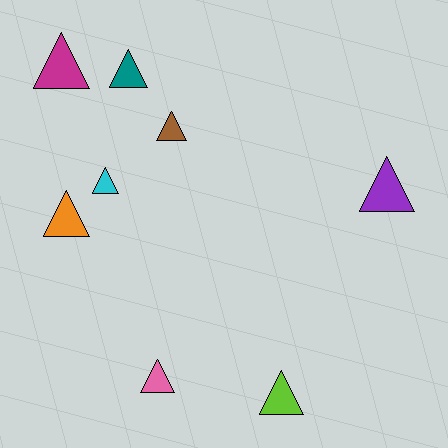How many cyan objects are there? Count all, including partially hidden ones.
There is 1 cyan object.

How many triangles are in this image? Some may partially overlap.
There are 8 triangles.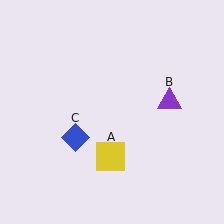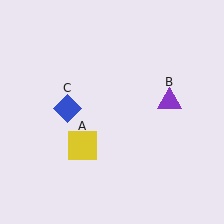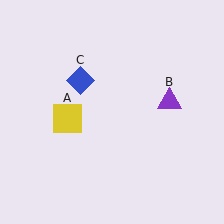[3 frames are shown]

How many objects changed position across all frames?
2 objects changed position: yellow square (object A), blue diamond (object C).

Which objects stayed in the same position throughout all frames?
Purple triangle (object B) remained stationary.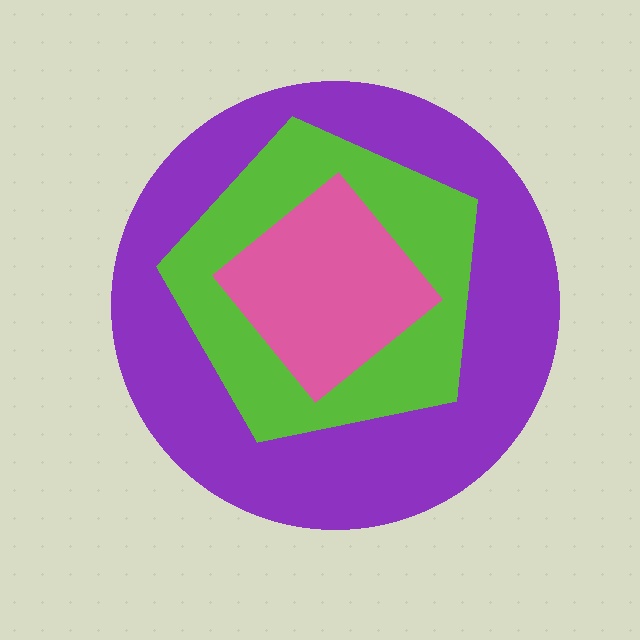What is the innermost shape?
The pink diamond.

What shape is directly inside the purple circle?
The lime pentagon.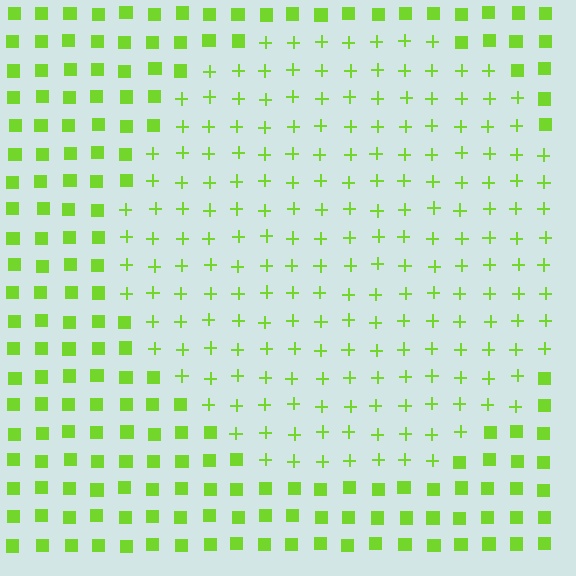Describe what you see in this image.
The image is filled with small lime elements arranged in a uniform grid. A circle-shaped region contains plus signs, while the surrounding area contains squares. The boundary is defined purely by the change in element shape.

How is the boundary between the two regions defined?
The boundary is defined by a change in element shape: plus signs inside vs. squares outside. All elements share the same color and spacing.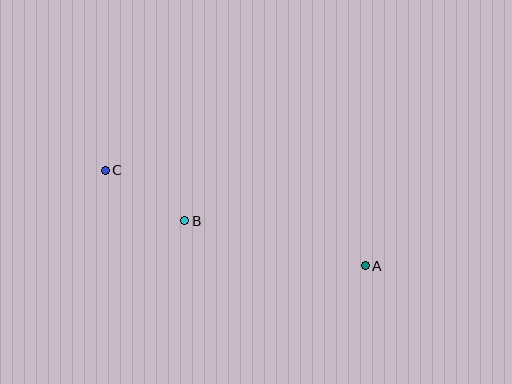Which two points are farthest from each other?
Points A and C are farthest from each other.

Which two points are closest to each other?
Points B and C are closest to each other.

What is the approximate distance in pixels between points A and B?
The distance between A and B is approximately 186 pixels.